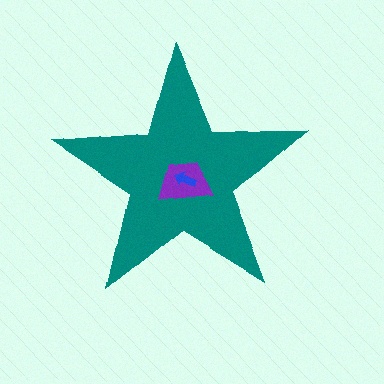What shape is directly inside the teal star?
The purple trapezoid.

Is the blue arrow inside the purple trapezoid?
Yes.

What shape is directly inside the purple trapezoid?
The blue arrow.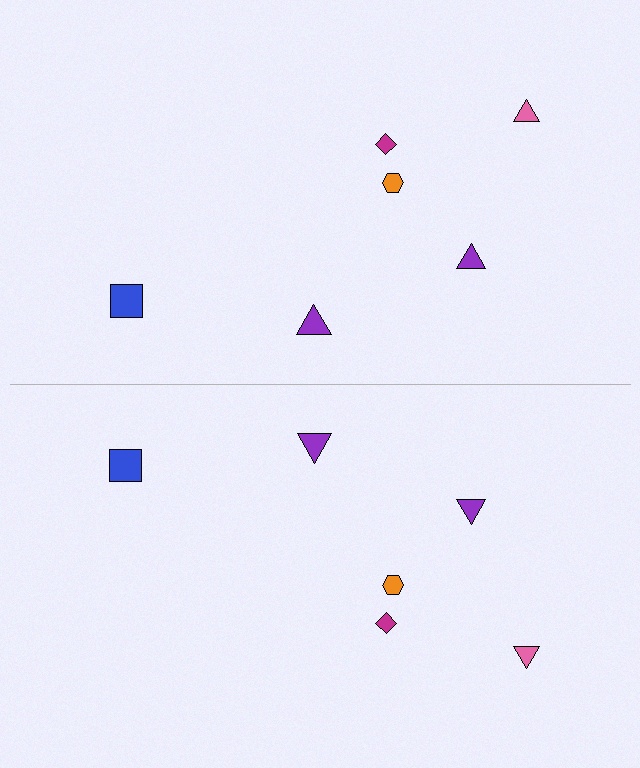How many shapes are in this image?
There are 12 shapes in this image.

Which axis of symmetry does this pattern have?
The pattern has a horizontal axis of symmetry running through the center of the image.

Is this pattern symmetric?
Yes, this pattern has bilateral (reflection) symmetry.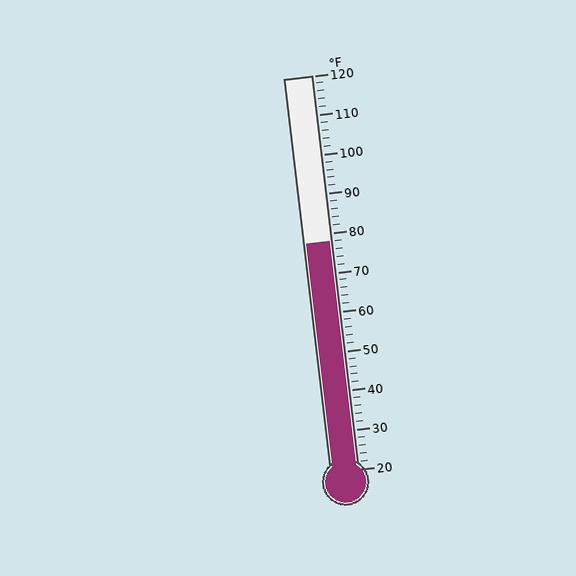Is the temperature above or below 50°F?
The temperature is above 50°F.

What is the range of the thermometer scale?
The thermometer scale ranges from 20°F to 120°F.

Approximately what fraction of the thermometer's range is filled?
The thermometer is filled to approximately 60% of its range.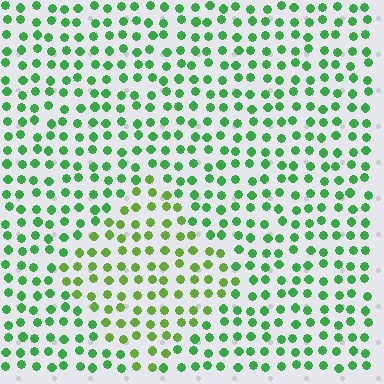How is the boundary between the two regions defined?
The boundary is defined purely by a slight shift in hue (about 31 degrees). Spacing, size, and orientation are identical on both sides.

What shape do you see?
I see a diamond.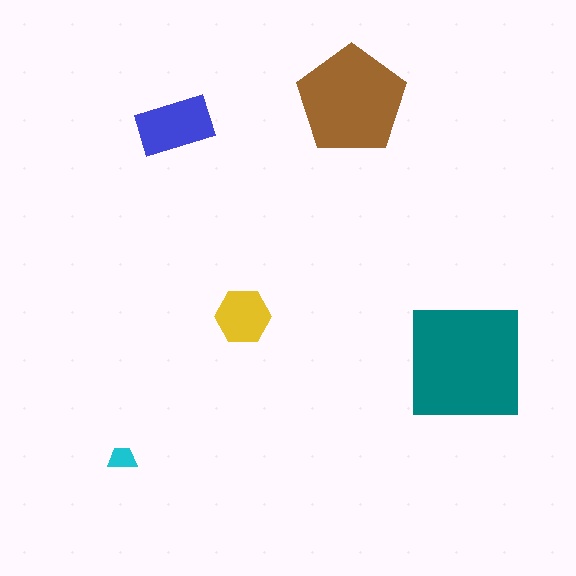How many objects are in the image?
There are 5 objects in the image.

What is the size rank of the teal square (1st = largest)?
1st.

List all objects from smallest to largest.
The cyan trapezoid, the yellow hexagon, the blue rectangle, the brown pentagon, the teal square.